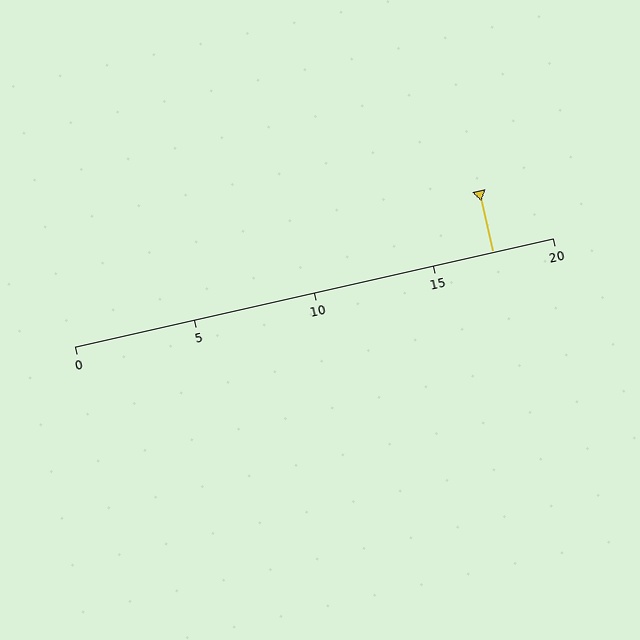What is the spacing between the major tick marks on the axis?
The major ticks are spaced 5 apart.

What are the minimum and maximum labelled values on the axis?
The axis runs from 0 to 20.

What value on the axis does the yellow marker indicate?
The marker indicates approximately 17.5.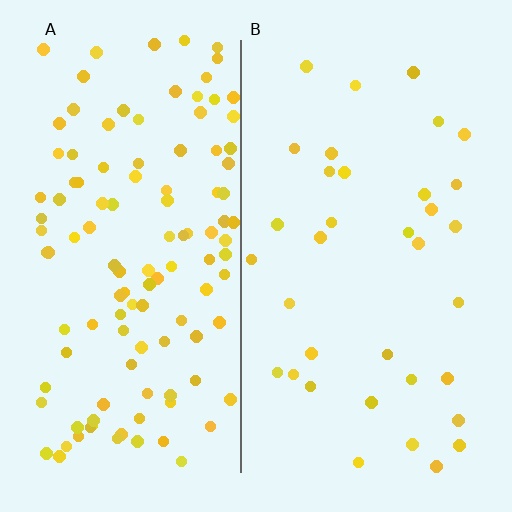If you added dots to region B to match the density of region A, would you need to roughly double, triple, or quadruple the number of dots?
Approximately triple.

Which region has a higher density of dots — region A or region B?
A (the left).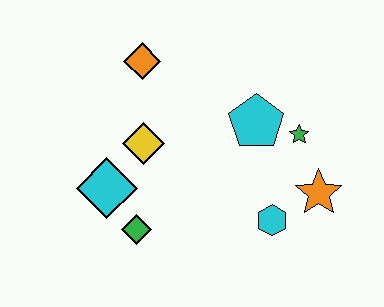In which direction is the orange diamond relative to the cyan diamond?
The orange diamond is above the cyan diamond.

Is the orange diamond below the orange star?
No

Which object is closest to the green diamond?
The cyan diamond is closest to the green diamond.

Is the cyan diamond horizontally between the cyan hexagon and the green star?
No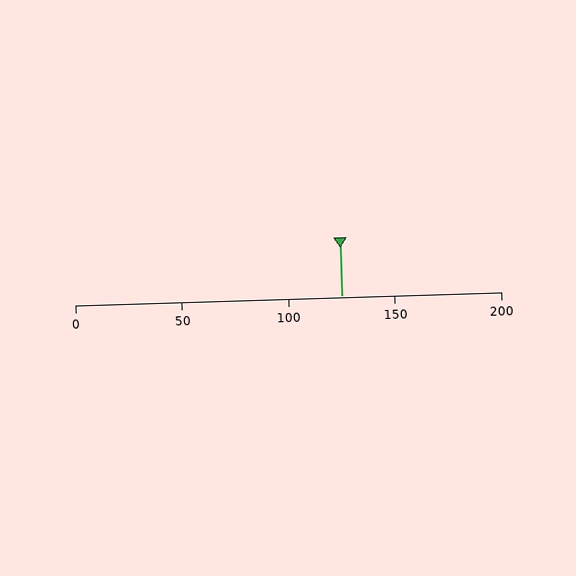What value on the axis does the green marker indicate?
The marker indicates approximately 125.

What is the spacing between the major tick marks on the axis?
The major ticks are spaced 50 apart.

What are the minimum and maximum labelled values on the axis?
The axis runs from 0 to 200.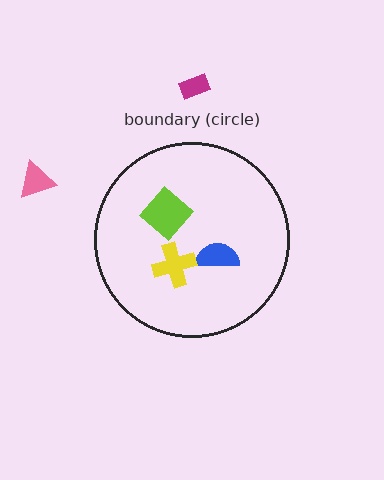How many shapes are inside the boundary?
3 inside, 2 outside.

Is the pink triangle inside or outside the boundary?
Outside.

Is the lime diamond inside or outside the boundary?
Inside.